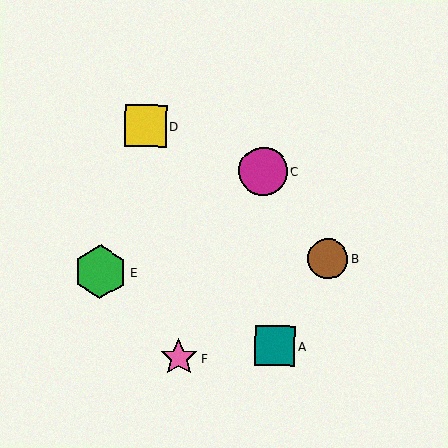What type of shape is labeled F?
Shape F is a pink star.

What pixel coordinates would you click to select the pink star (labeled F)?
Click at (179, 358) to select the pink star F.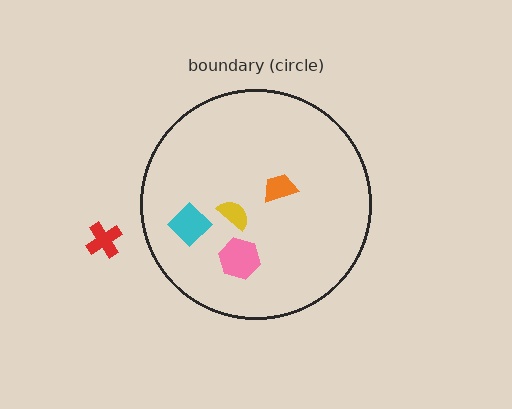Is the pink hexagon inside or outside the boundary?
Inside.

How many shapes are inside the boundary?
4 inside, 1 outside.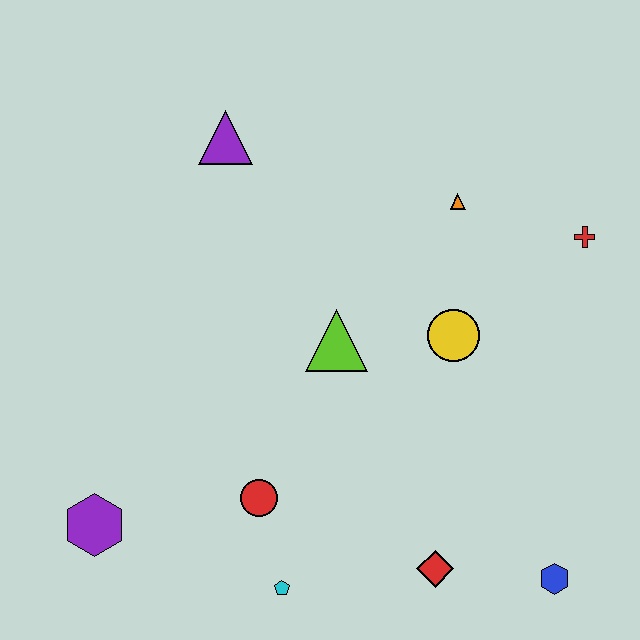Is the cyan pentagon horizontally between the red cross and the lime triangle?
No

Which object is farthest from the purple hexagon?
The red cross is farthest from the purple hexagon.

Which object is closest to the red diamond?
The blue hexagon is closest to the red diamond.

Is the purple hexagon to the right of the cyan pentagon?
No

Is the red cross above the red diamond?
Yes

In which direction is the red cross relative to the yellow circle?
The red cross is to the right of the yellow circle.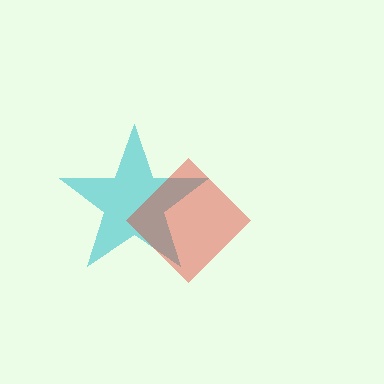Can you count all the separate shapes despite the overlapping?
Yes, there are 2 separate shapes.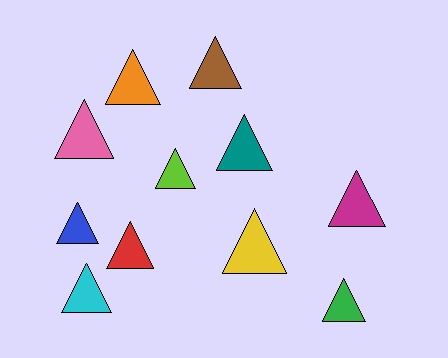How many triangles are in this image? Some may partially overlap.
There are 11 triangles.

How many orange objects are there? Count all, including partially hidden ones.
There is 1 orange object.